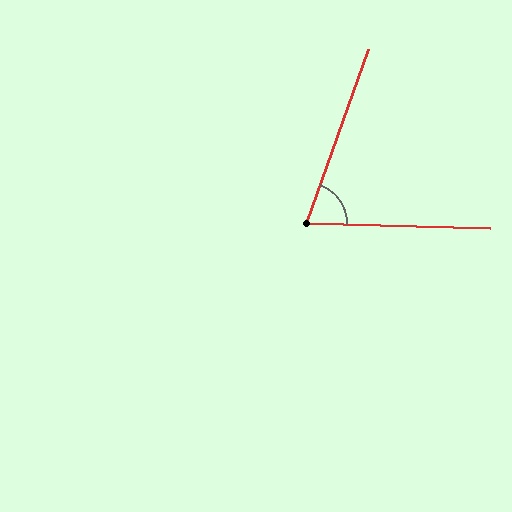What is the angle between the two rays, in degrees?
Approximately 72 degrees.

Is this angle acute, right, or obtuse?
It is acute.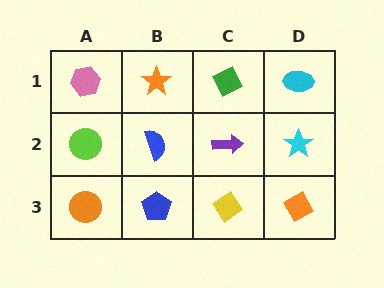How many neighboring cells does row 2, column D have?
3.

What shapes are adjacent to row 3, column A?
A lime circle (row 2, column A), a blue pentagon (row 3, column B).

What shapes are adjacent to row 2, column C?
A green diamond (row 1, column C), a yellow diamond (row 3, column C), a blue semicircle (row 2, column B), a cyan star (row 2, column D).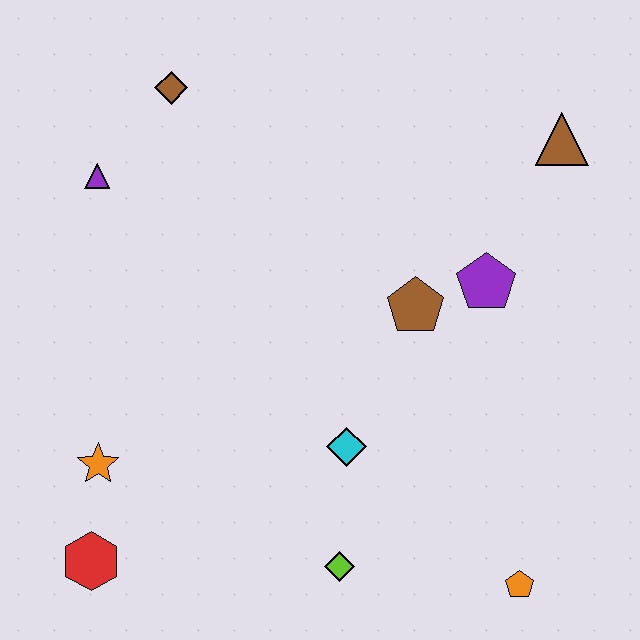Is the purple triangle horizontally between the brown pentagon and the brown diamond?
No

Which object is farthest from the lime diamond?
The brown diamond is farthest from the lime diamond.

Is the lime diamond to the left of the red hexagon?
No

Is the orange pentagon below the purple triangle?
Yes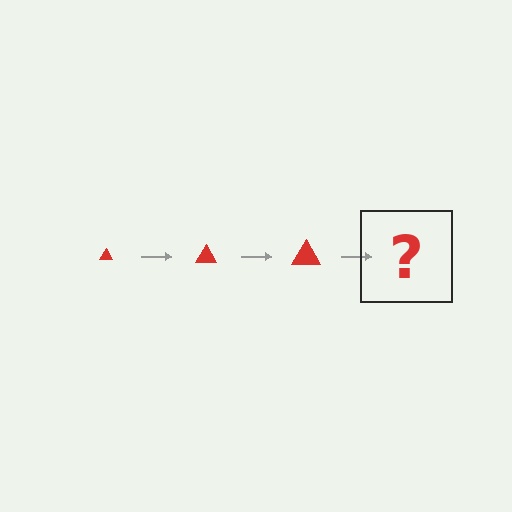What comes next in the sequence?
The next element should be a red triangle, larger than the previous one.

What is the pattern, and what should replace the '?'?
The pattern is that the triangle gets progressively larger each step. The '?' should be a red triangle, larger than the previous one.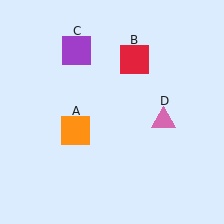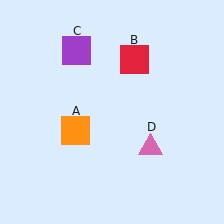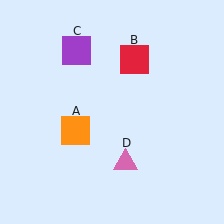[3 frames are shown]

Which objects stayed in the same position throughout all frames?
Orange square (object A) and red square (object B) and purple square (object C) remained stationary.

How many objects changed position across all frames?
1 object changed position: pink triangle (object D).